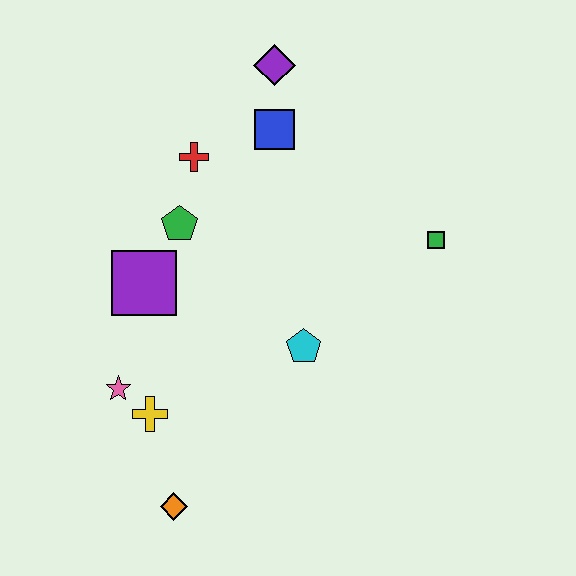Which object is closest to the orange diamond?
The yellow cross is closest to the orange diamond.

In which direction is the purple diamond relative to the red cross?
The purple diamond is above the red cross.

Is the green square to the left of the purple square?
No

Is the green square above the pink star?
Yes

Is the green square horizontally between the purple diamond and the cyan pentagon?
No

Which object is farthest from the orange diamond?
The purple diamond is farthest from the orange diamond.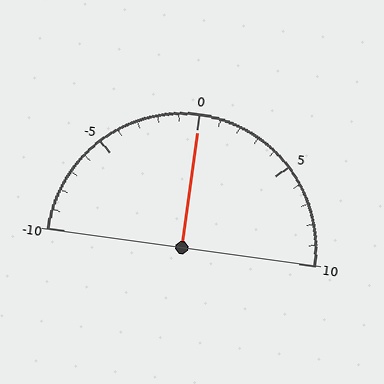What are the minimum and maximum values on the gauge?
The gauge ranges from -10 to 10.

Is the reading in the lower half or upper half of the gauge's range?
The reading is in the upper half of the range (-10 to 10).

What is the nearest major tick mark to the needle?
The nearest major tick mark is 0.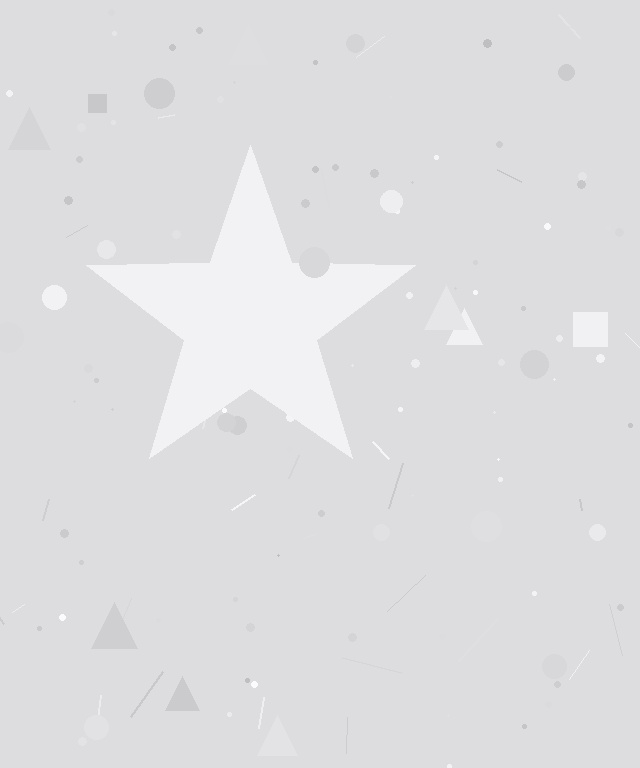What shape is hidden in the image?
A star is hidden in the image.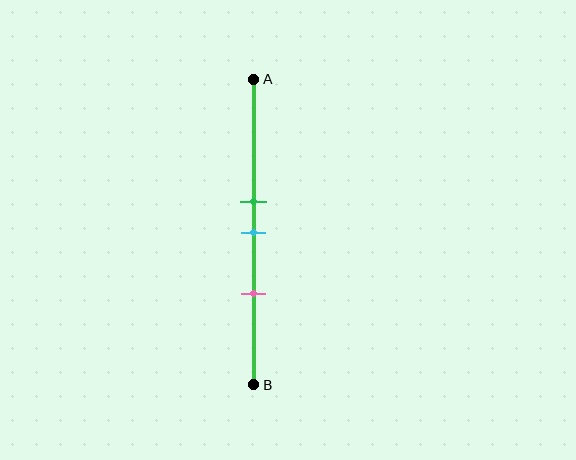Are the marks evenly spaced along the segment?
Yes, the marks are approximately evenly spaced.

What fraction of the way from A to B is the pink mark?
The pink mark is approximately 70% (0.7) of the way from A to B.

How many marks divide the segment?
There are 3 marks dividing the segment.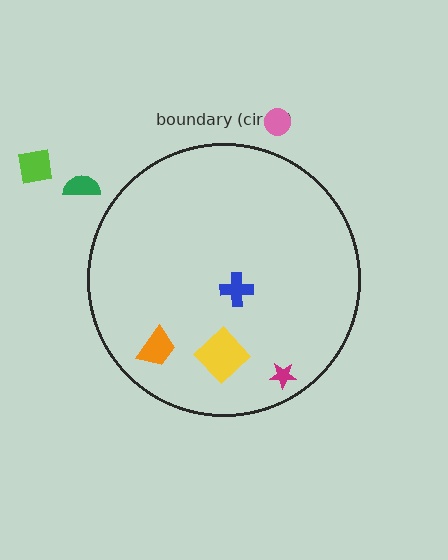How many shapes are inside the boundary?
4 inside, 3 outside.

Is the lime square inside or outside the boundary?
Outside.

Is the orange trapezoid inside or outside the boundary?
Inside.